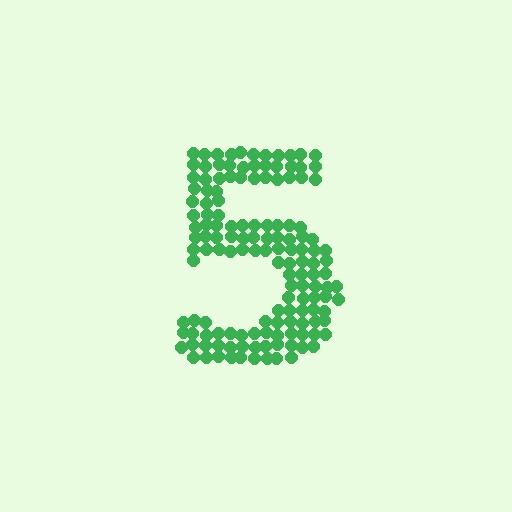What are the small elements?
The small elements are circles.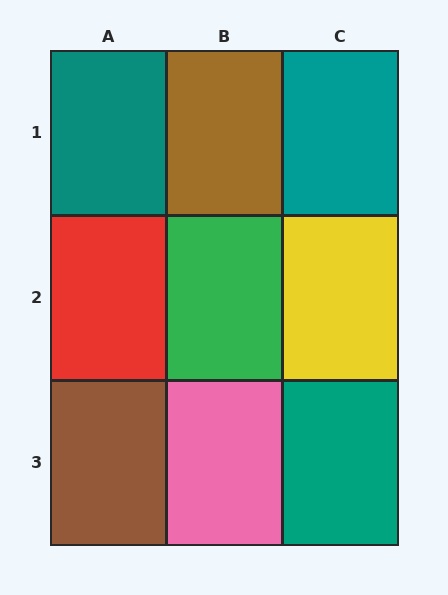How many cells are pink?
1 cell is pink.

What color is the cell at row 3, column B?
Pink.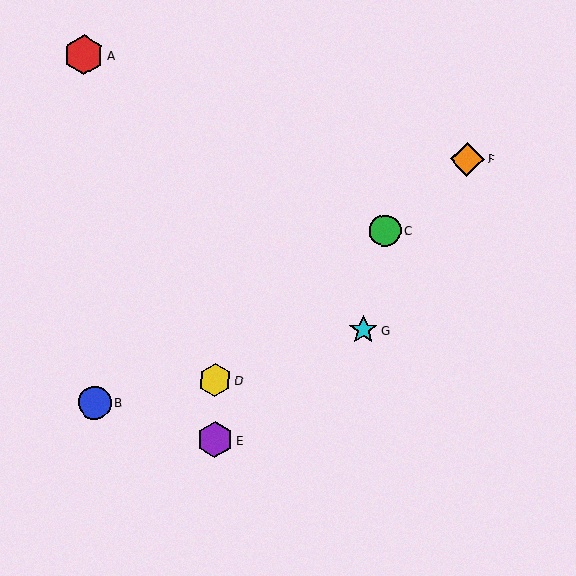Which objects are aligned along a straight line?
Objects C, D, F are aligned along a straight line.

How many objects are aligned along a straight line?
3 objects (C, D, F) are aligned along a straight line.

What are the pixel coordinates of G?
Object G is at (363, 330).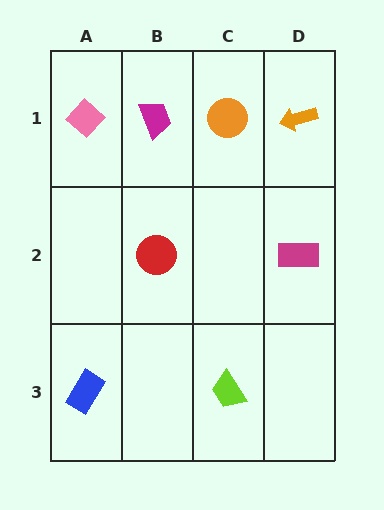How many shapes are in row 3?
2 shapes.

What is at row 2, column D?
A magenta rectangle.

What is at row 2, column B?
A red circle.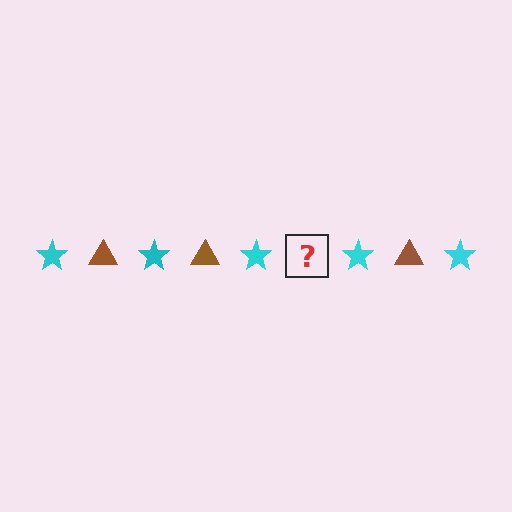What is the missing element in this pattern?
The missing element is a brown triangle.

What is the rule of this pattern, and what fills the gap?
The rule is that the pattern alternates between cyan star and brown triangle. The gap should be filled with a brown triangle.